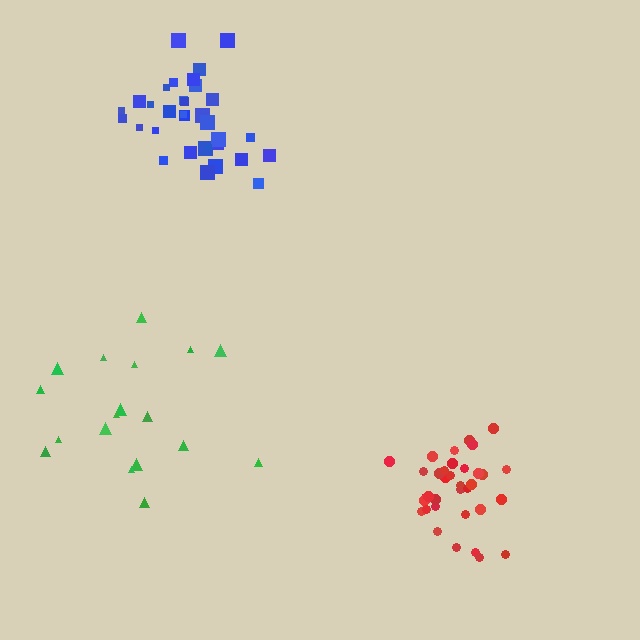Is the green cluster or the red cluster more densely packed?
Red.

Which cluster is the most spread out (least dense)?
Green.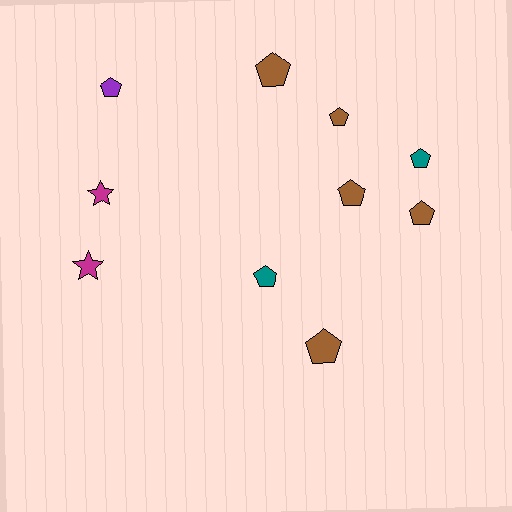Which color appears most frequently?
Brown, with 5 objects.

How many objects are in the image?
There are 10 objects.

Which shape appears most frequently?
Pentagon, with 8 objects.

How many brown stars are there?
There are no brown stars.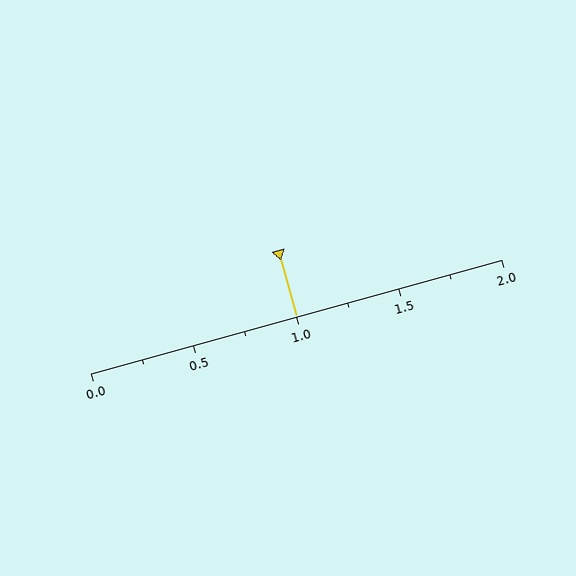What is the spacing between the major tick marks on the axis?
The major ticks are spaced 0.5 apart.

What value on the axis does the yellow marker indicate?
The marker indicates approximately 1.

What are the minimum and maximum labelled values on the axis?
The axis runs from 0.0 to 2.0.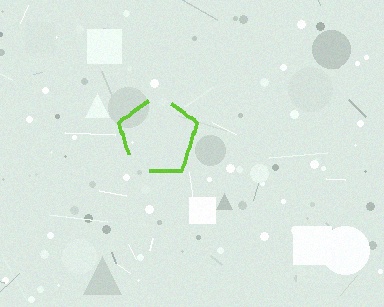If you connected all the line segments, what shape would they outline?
They would outline a pentagon.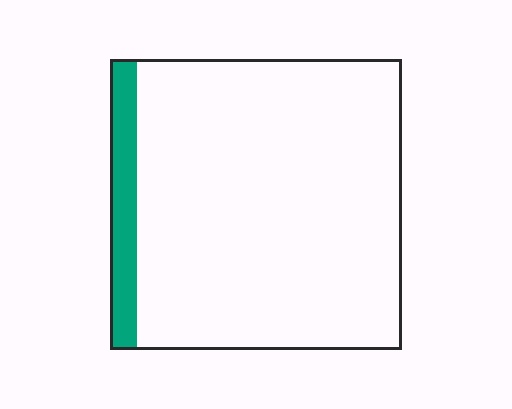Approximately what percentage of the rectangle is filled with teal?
Approximately 10%.